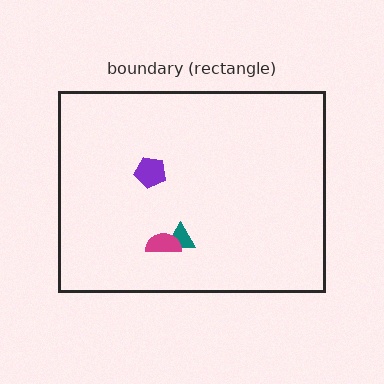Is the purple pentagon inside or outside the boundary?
Inside.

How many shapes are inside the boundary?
3 inside, 0 outside.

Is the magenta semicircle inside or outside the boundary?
Inside.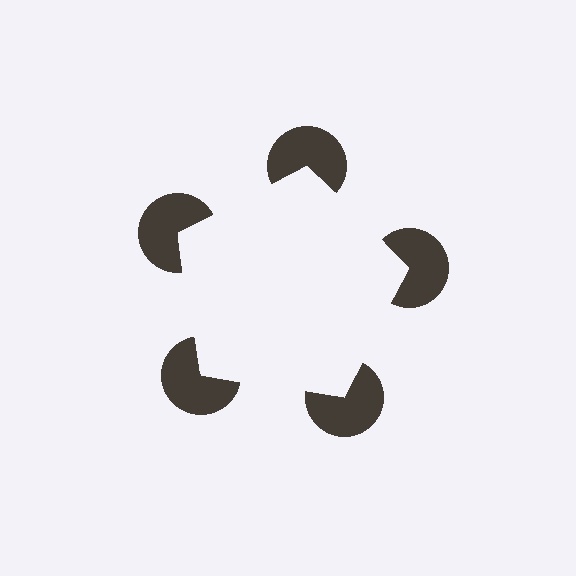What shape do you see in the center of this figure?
An illusory pentagon — its edges are inferred from the aligned wedge cuts in the pac-man discs, not physically drawn.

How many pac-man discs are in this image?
There are 5 — one at each vertex of the illusory pentagon.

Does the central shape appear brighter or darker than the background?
It typically appears slightly brighter than the background, even though no actual brightness change is drawn.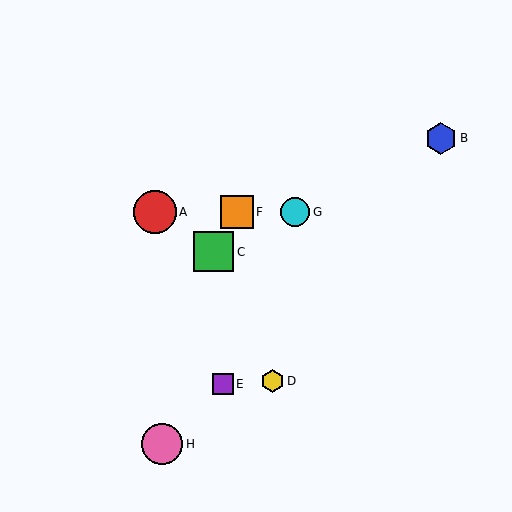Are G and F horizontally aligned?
Yes, both are at y≈212.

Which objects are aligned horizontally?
Objects A, F, G are aligned horizontally.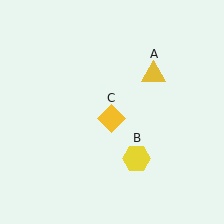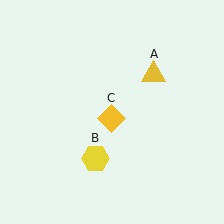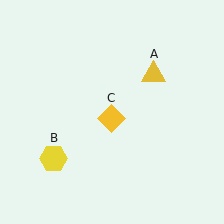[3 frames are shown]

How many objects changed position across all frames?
1 object changed position: yellow hexagon (object B).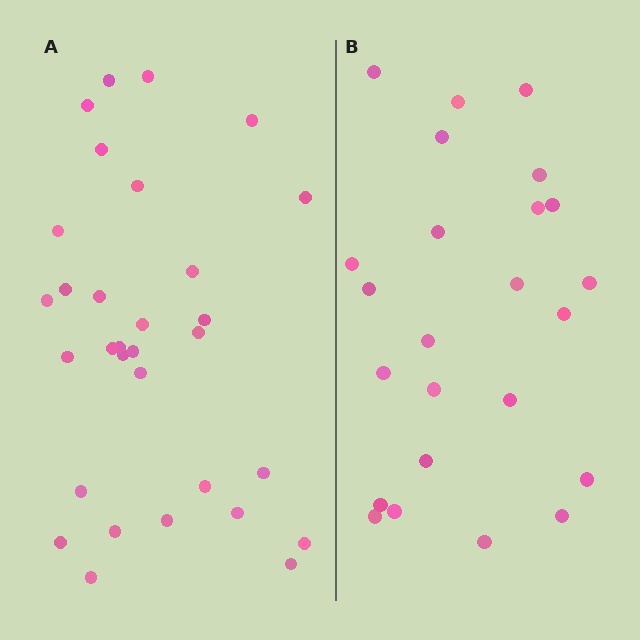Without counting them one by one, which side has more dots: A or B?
Region A (the left region) has more dots.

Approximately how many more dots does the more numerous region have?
Region A has roughly 8 or so more dots than region B.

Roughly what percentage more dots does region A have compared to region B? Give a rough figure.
About 30% more.